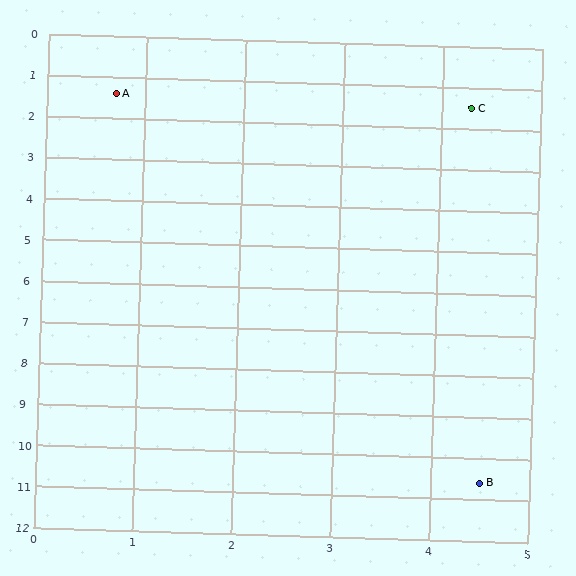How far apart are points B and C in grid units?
Points B and C are about 9.1 grid units apart.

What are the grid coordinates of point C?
Point C is at approximately (4.3, 1.5).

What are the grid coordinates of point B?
Point B is at approximately (4.5, 10.6).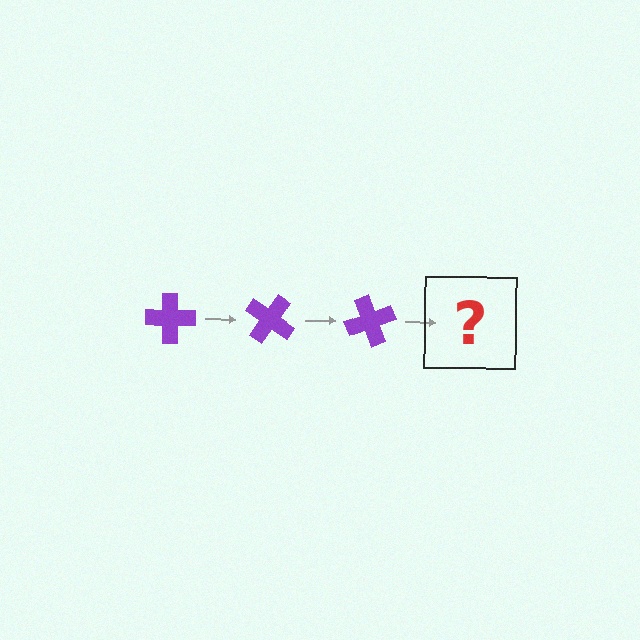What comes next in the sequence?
The next element should be a purple cross rotated 105 degrees.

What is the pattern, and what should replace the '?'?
The pattern is that the cross rotates 35 degrees each step. The '?' should be a purple cross rotated 105 degrees.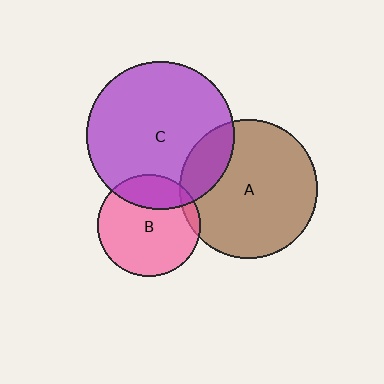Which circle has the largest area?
Circle C (purple).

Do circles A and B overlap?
Yes.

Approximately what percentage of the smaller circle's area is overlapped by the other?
Approximately 5%.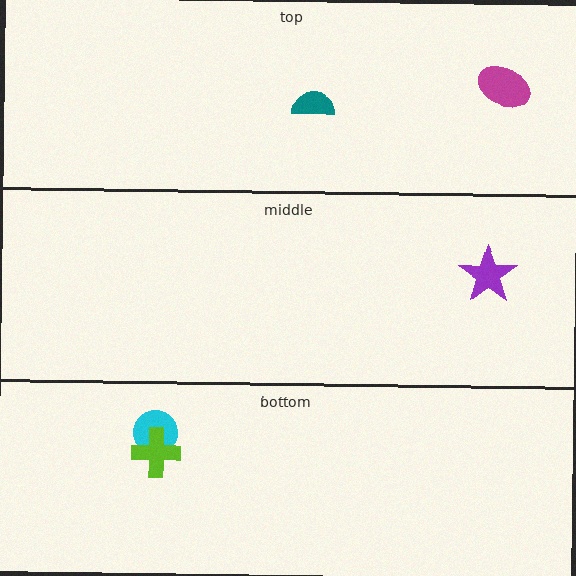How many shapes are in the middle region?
1.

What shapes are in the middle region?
The purple star.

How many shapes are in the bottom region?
2.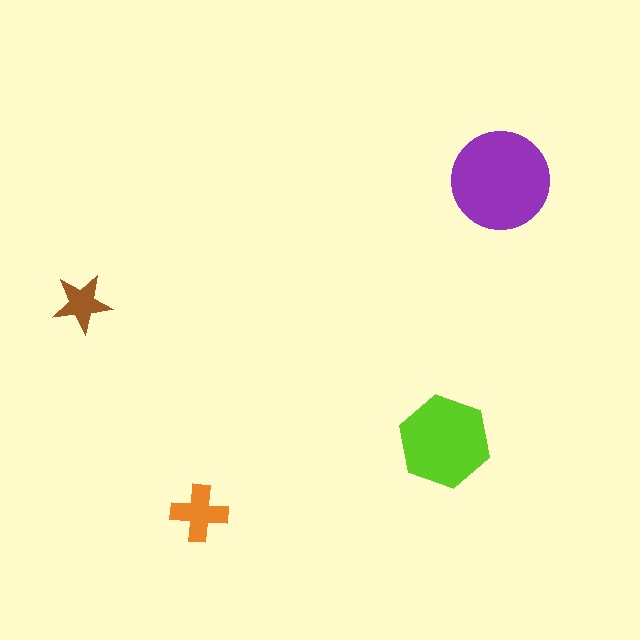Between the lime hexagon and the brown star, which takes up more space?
The lime hexagon.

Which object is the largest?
The purple circle.